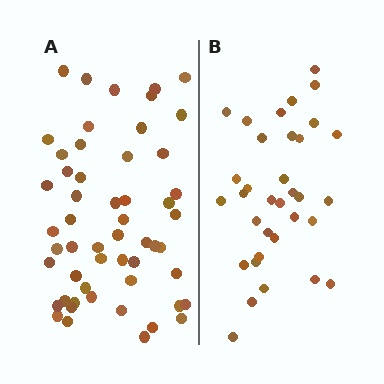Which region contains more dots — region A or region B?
Region A (the left region) has more dots.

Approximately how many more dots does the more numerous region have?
Region A has approximately 20 more dots than region B.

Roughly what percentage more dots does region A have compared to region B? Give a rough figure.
About 60% more.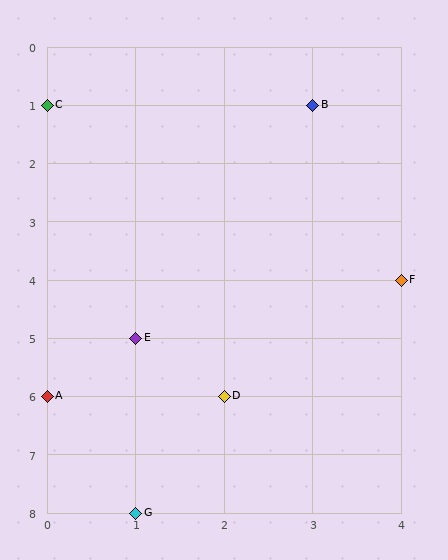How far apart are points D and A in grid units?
Points D and A are 2 columns apart.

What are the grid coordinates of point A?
Point A is at grid coordinates (0, 6).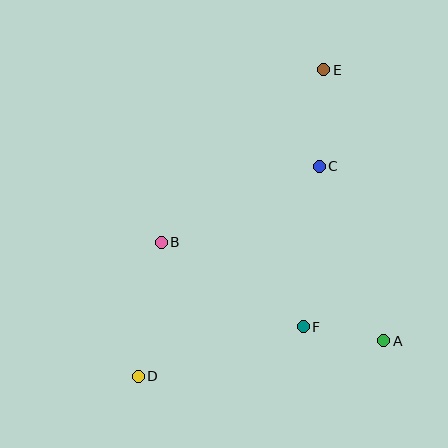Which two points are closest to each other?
Points A and F are closest to each other.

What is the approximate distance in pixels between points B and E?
The distance between B and E is approximately 237 pixels.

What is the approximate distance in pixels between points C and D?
The distance between C and D is approximately 277 pixels.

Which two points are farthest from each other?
Points D and E are farthest from each other.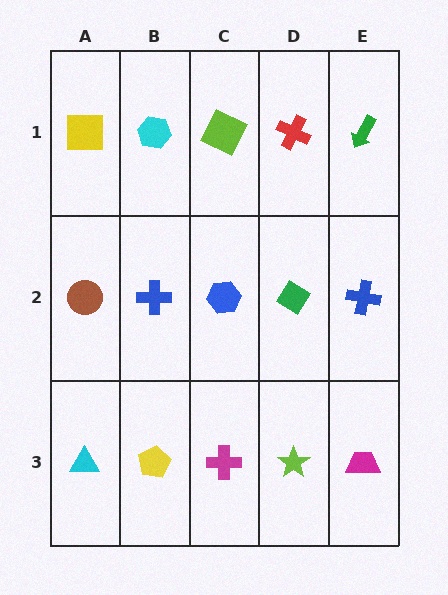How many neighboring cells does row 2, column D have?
4.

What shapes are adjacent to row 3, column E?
A blue cross (row 2, column E), a lime star (row 3, column D).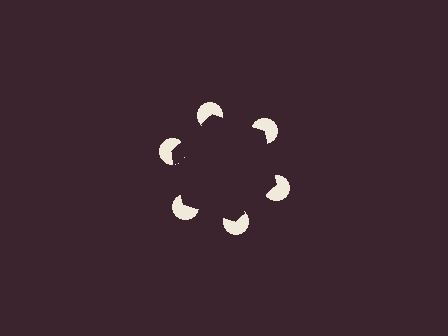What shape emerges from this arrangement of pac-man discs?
An illusory hexagon — its edges are inferred from the aligned wedge cuts in the pac-man discs, not physically drawn.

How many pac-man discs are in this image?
There are 6 — one at each vertex of the illusory hexagon.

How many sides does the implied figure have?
6 sides.